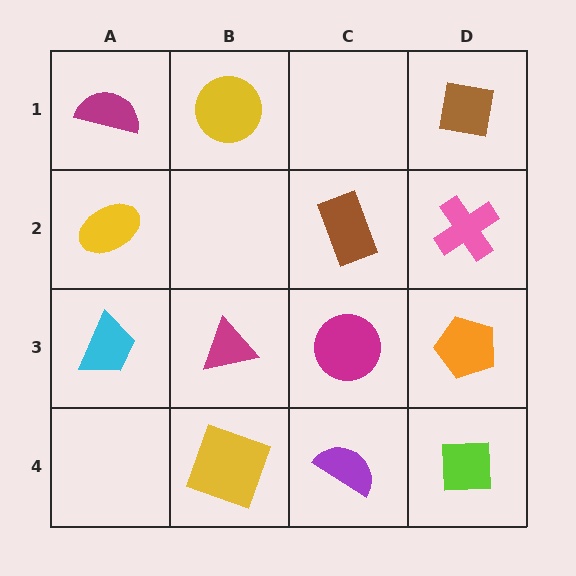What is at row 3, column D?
An orange pentagon.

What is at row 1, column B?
A yellow circle.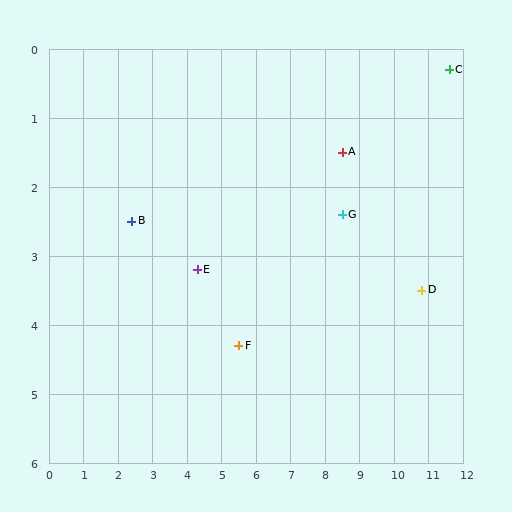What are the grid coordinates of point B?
Point B is at approximately (2.4, 2.5).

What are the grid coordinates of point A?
Point A is at approximately (8.5, 1.5).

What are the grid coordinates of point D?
Point D is at approximately (10.8, 3.5).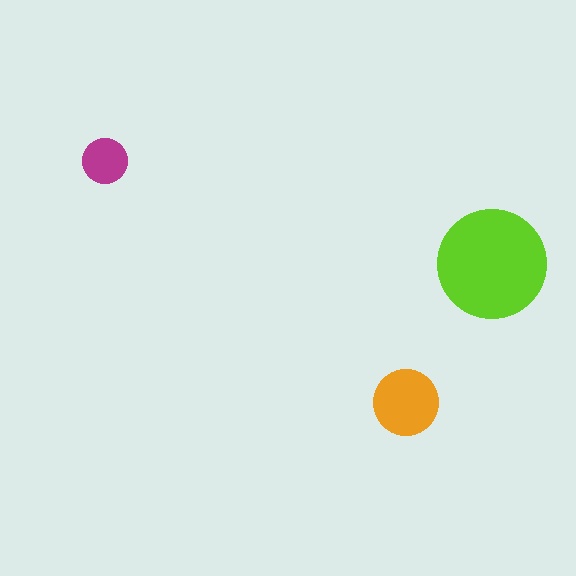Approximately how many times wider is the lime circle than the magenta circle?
About 2.5 times wider.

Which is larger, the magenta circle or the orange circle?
The orange one.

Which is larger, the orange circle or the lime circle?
The lime one.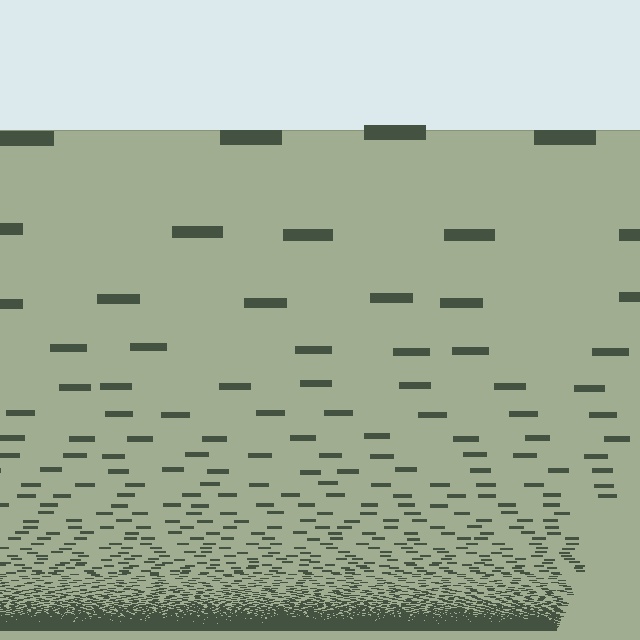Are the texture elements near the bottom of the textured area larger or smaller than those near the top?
Smaller. The gradient is inverted — elements near the bottom are smaller and denser.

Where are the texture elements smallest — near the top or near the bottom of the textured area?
Near the bottom.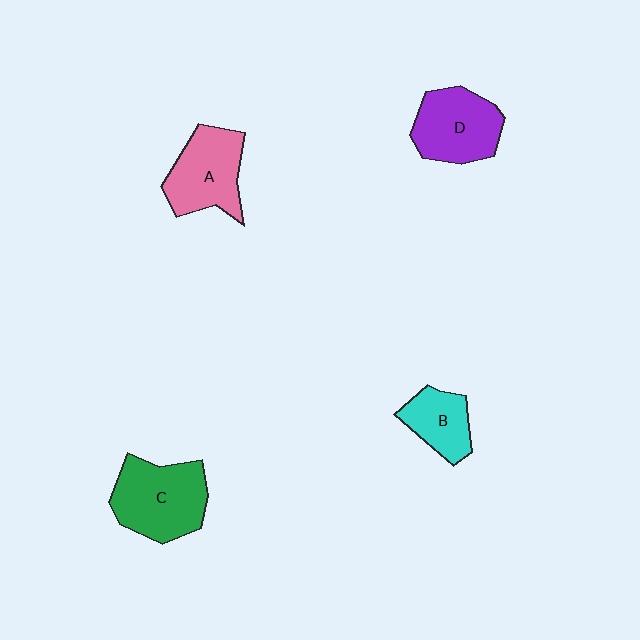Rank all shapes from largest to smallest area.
From largest to smallest: C (green), D (purple), A (pink), B (cyan).